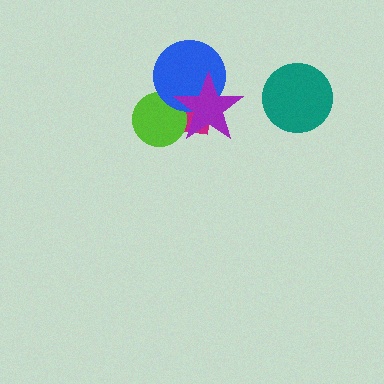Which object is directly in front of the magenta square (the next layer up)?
The lime circle is directly in front of the magenta square.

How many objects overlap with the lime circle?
3 objects overlap with the lime circle.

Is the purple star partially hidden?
No, no other shape covers it.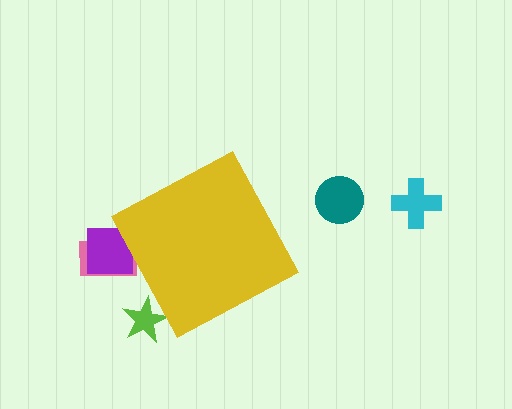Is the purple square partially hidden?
Yes, the purple square is partially hidden behind the yellow diamond.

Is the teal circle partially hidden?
No, the teal circle is fully visible.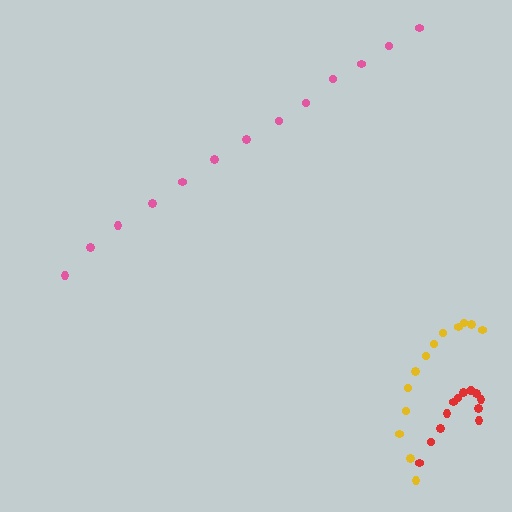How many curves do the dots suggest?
There are 3 distinct paths.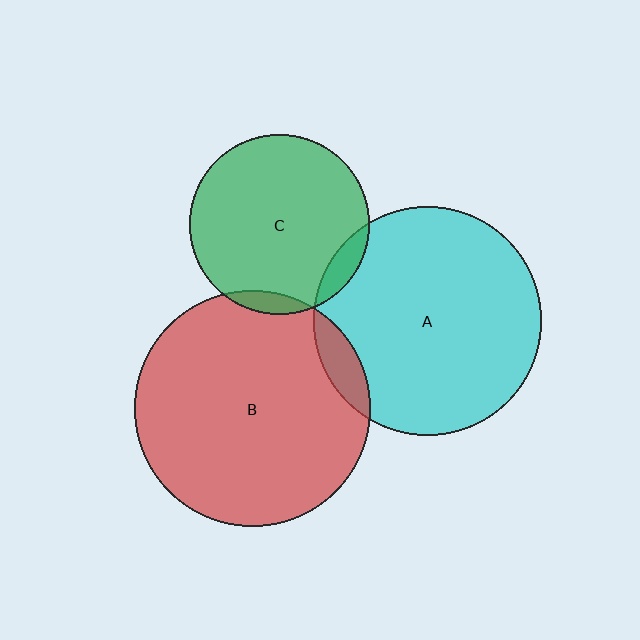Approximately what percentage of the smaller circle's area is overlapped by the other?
Approximately 10%.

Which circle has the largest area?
Circle B (red).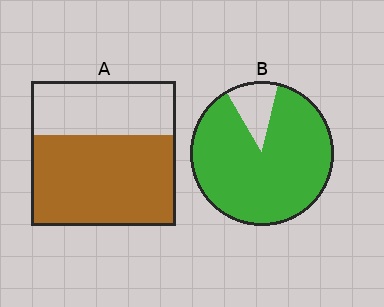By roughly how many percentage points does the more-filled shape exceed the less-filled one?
By roughly 25 percentage points (B over A).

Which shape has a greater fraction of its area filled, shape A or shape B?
Shape B.